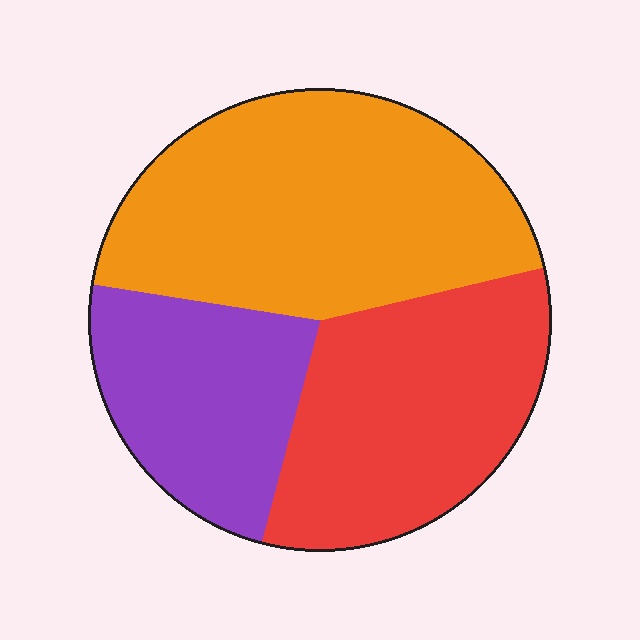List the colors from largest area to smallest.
From largest to smallest: orange, red, purple.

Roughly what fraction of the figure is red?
Red covers 33% of the figure.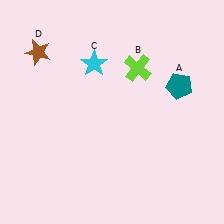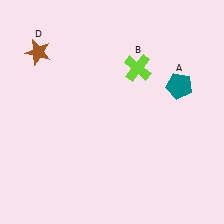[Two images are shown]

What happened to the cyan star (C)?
The cyan star (C) was removed in Image 2. It was in the top-left area of Image 1.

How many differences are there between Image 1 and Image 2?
There is 1 difference between the two images.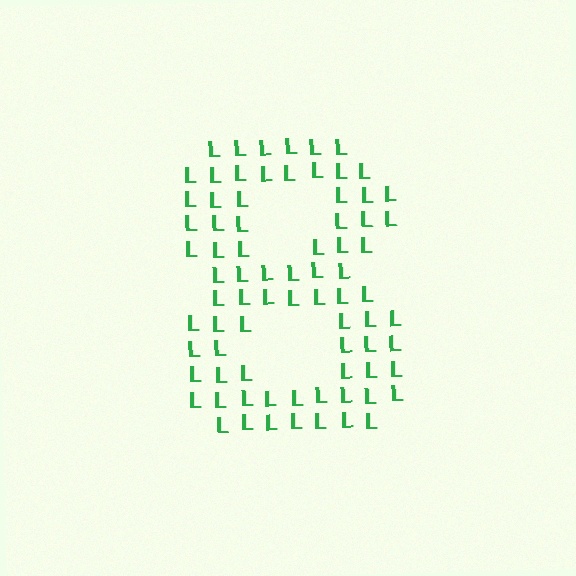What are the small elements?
The small elements are letter L's.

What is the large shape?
The large shape is the digit 8.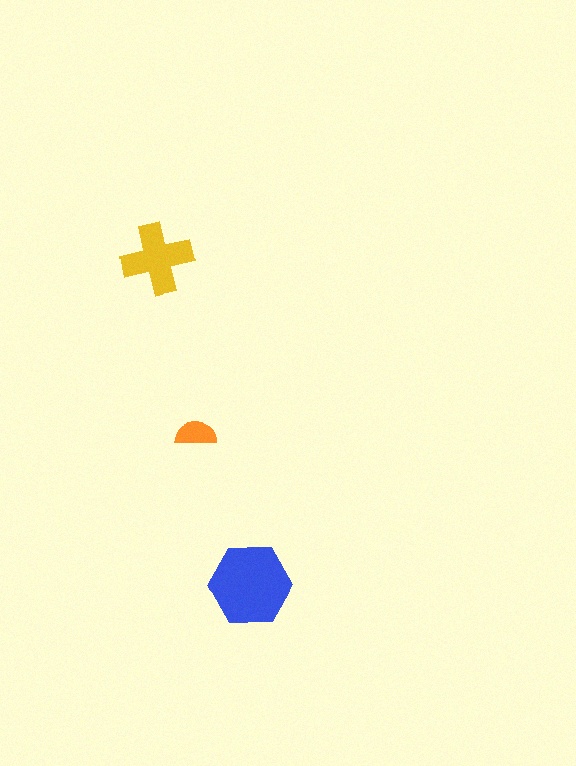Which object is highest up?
The yellow cross is topmost.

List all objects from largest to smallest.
The blue hexagon, the yellow cross, the orange semicircle.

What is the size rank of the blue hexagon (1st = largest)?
1st.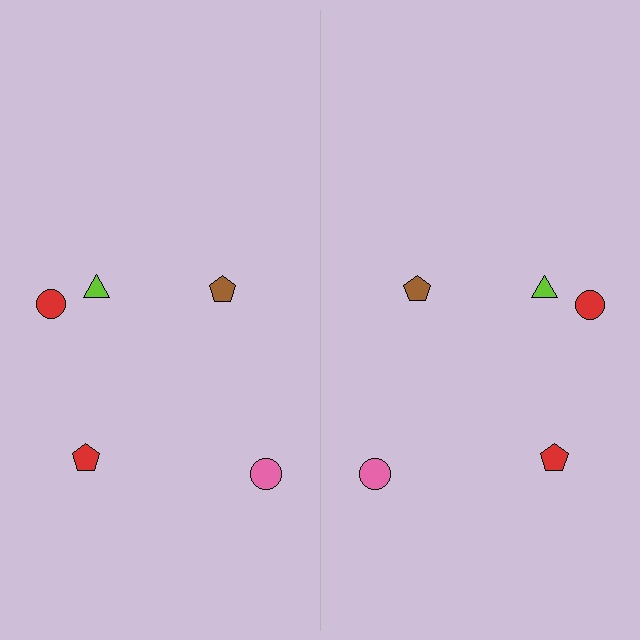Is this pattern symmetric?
Yes, this pattern has bilateral (reflection) symmetry.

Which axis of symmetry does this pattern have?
The pattern has a vertical axis of symmetry running through the center of the image.